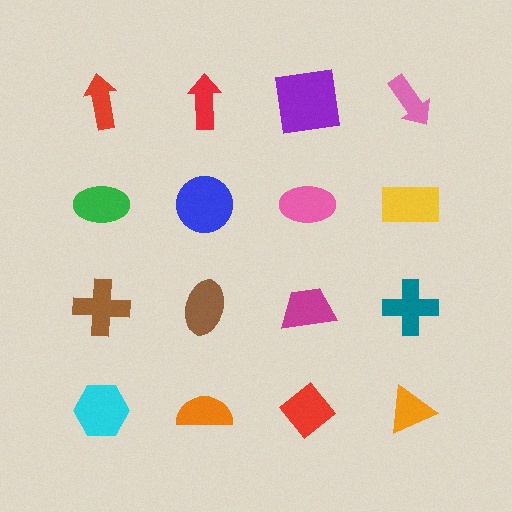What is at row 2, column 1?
A green ellipse.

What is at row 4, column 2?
An orange semicircle.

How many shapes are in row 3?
4 shapes.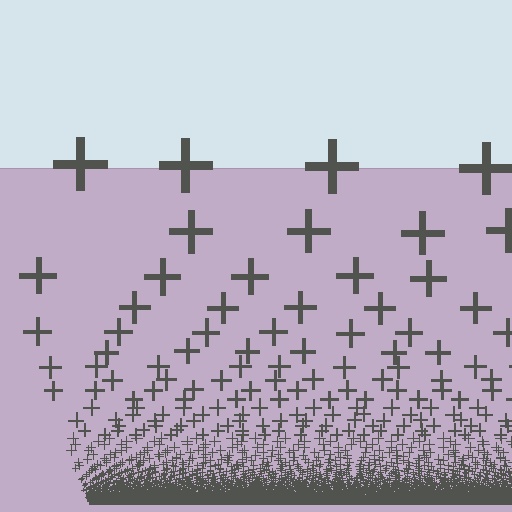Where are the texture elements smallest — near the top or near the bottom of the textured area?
Near the bottom.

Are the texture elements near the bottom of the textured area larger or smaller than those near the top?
Smaller. The gradient is inverted — elements near the bottom are smaller and denser.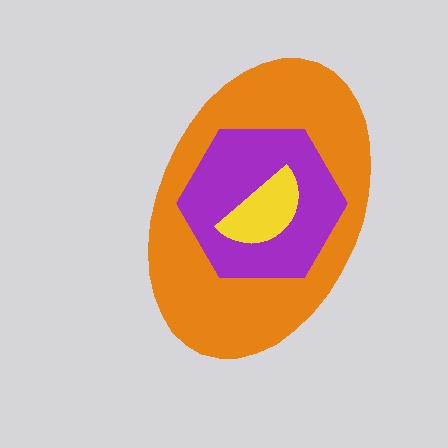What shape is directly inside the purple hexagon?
The yellow semicircle.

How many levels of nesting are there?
3.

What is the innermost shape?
The yellow semicircle.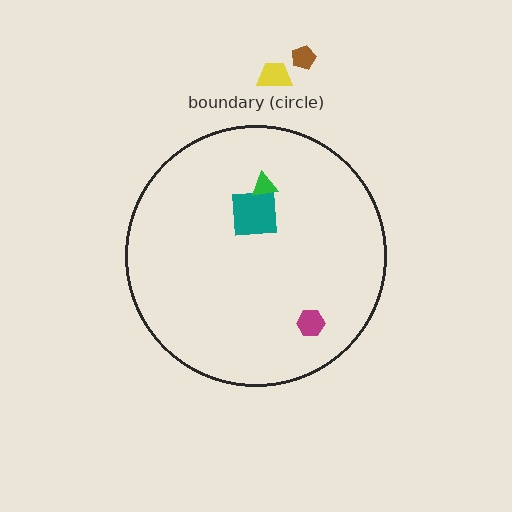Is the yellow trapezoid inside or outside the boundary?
Outside.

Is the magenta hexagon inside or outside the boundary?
Inside.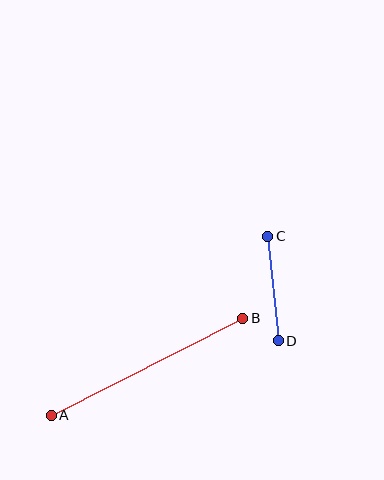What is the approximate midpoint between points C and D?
The midpoint is at approximately (273, 289) pixels.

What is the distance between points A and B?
The distance is approximately 215 pixels.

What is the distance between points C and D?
The distance is approximately 105 pixels.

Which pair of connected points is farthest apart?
Points A and B are farthest apart.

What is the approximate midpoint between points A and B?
The midpoint is at approximately (147, 367) pixels.